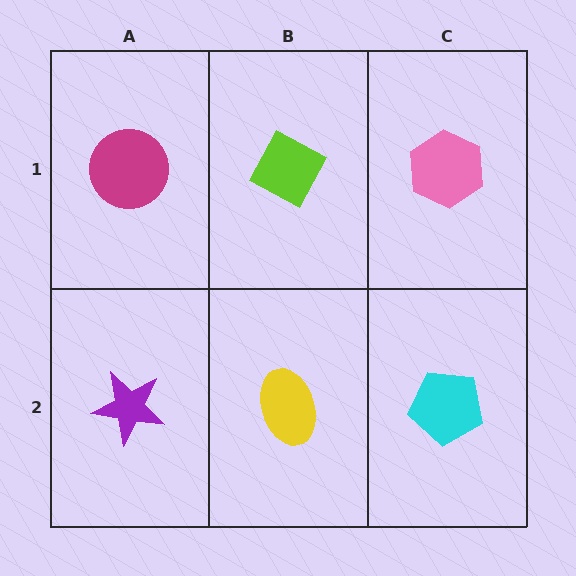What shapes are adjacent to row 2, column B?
A lime diamond (row 1, column B), a purple star (row 2, column A), a cyan pentagon (row 2, column C).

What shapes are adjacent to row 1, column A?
A purple star (row 2, column A), a lime diamond (row 1, column B).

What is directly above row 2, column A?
A magenta circle.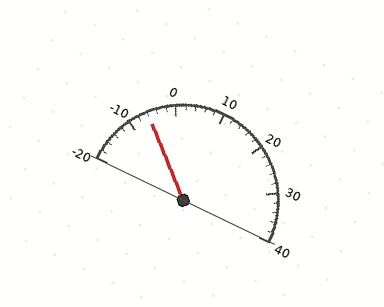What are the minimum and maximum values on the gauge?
The gauge ranges from -20 to 40.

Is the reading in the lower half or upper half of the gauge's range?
The reading is in the lower half of the range (-20 to 40).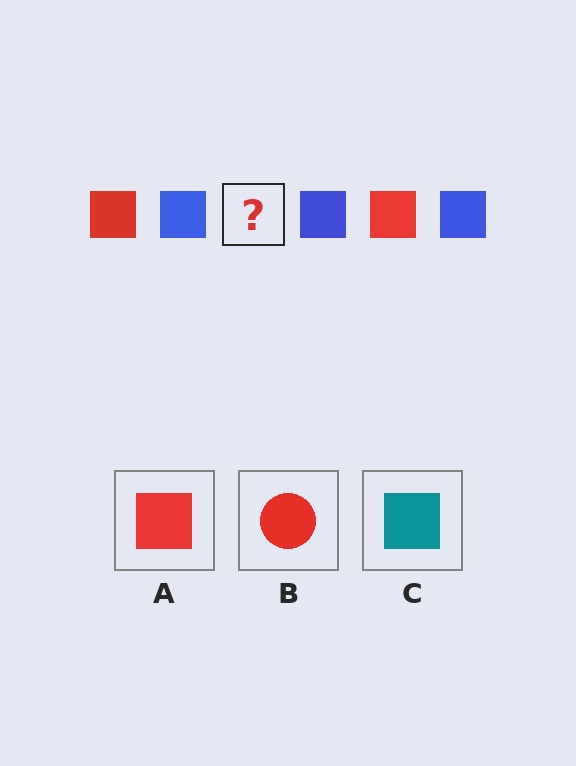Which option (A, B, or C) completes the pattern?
A.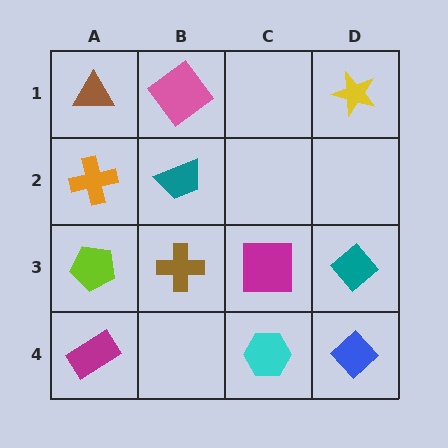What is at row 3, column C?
A magenta square.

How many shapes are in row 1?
3 shapes.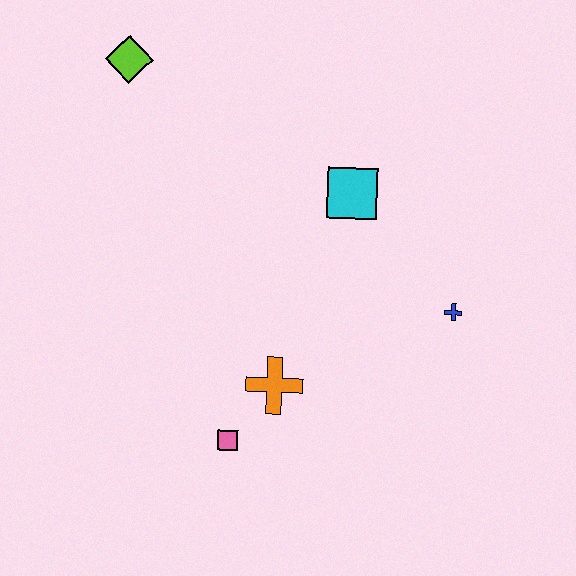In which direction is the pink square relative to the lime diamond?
The pink square is below the lime diamond.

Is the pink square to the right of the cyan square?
No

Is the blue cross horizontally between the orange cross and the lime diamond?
No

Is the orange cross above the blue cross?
No